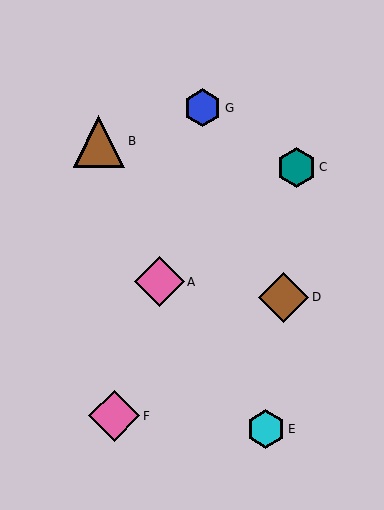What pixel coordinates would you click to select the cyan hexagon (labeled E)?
Click at (266, 429) to select the cyan hexagon E.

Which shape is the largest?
The brown triangle (labeled B) is the largest.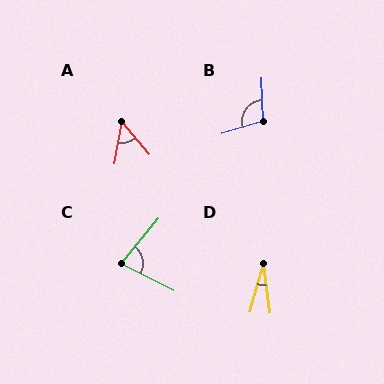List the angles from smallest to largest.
D (22°), A (50°), C (77°), B (106°).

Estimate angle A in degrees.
Approximately 50 degrees.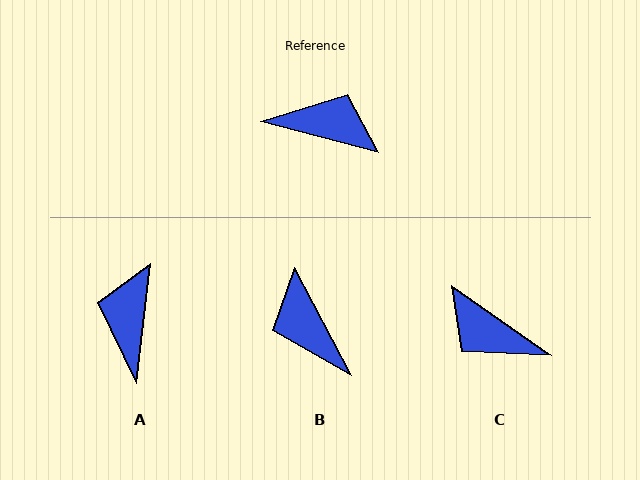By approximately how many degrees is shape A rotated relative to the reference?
Approximately 98 degrees counter-clockwise.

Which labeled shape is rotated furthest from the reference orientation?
C, about 160 degrees away.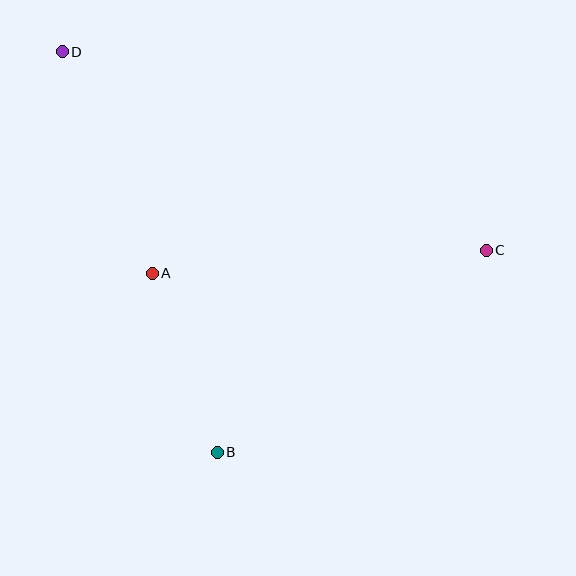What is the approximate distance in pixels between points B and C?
The distance between B and C is approximately 336 pixels.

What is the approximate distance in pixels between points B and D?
The distance between B and D is approximately 429 pixels.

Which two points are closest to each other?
Points A and B are closest to each other.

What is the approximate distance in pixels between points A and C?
The distance between A and C is approximately 334 pixels.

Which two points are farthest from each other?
Points C and D are farthest from each other.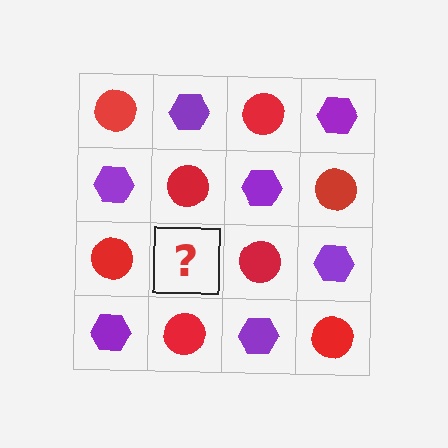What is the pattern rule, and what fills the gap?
The rule is that it alternates red circle and purple hexagon in a checkerboard pattern. The gap should be filled with a purple hexagon.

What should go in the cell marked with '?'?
The missing cell should contain a purple hexagon.